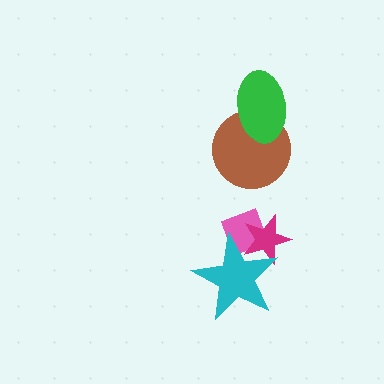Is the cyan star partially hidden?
No, no other shape covers it.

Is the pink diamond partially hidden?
Yes, it is partially covered by another shape.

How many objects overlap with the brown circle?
1 object overlaps with the brown circle.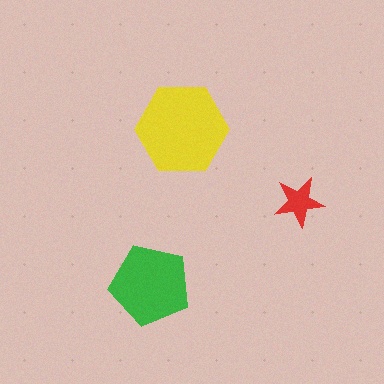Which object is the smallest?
The red star.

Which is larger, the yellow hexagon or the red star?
The yellow hexagon.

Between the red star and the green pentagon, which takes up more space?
The green pentagon.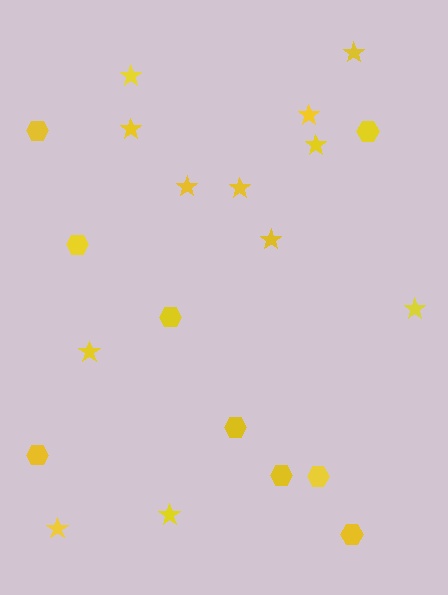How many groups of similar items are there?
There are 2 groups: one group of hexagons (9) and one group of stars (12).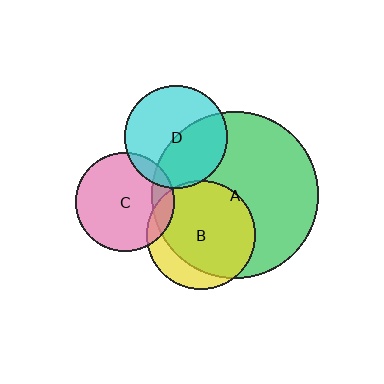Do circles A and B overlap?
Yes.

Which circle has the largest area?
Circle A (green).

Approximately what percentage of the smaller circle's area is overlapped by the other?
Approximately 80%.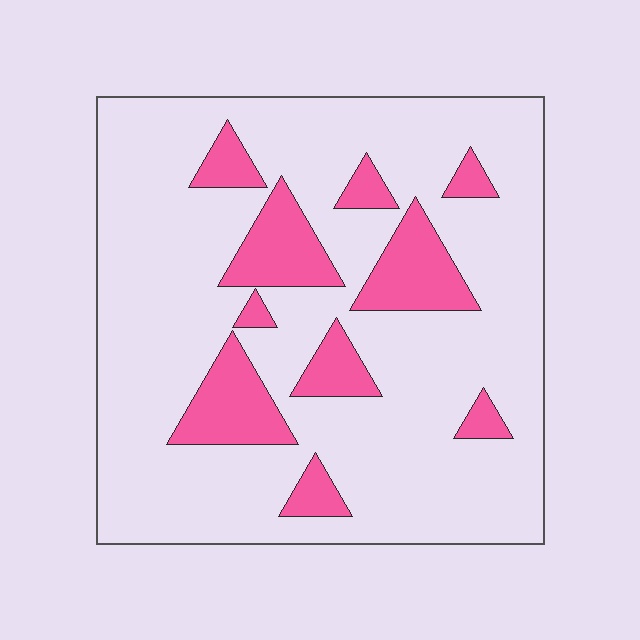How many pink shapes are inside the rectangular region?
10.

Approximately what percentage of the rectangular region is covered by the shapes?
Approximately 20%.